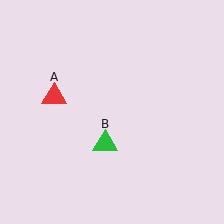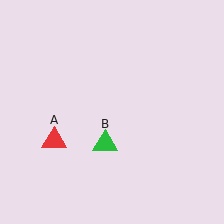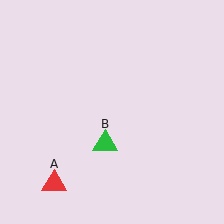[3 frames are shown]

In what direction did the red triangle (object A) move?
The red triangle (object A) moved down.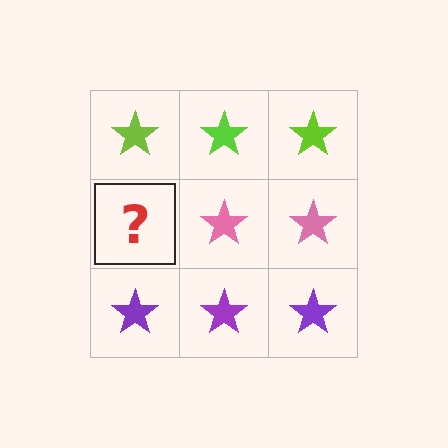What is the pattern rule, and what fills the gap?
The rule is that each row has a consistent color. The gap should be filled with a pink star.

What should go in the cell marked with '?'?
The missing cell should contain a pink star.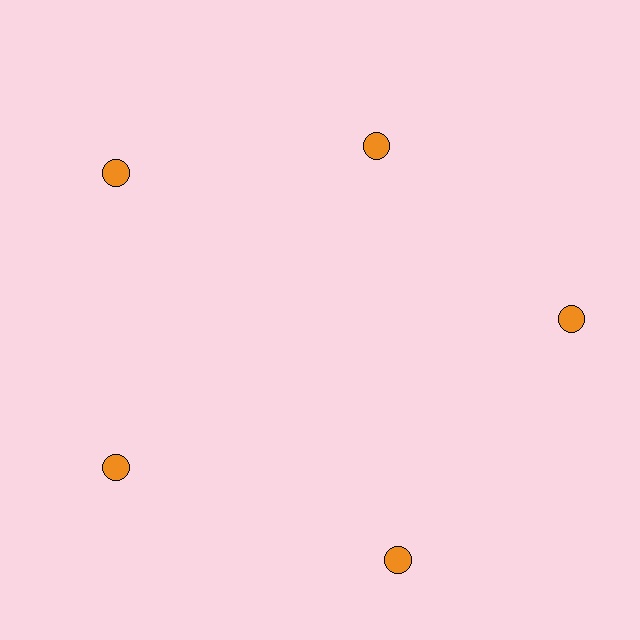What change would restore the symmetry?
The symmetry would be restored by moving it outward, back onto the ring so that all 5 circles sit at equal angles and equal distance from the center.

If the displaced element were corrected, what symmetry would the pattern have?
It would have 5-fold rotational symmetry — the pattern would map onto itself every 72 degrees.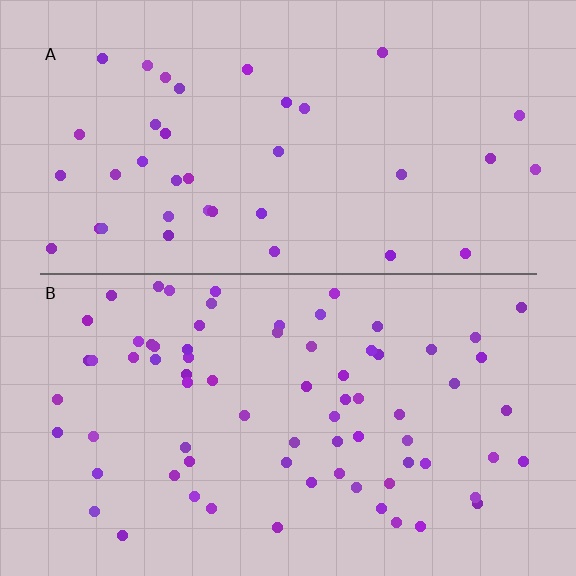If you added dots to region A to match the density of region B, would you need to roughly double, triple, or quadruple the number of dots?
Approximately double.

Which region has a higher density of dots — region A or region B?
B (the bottom).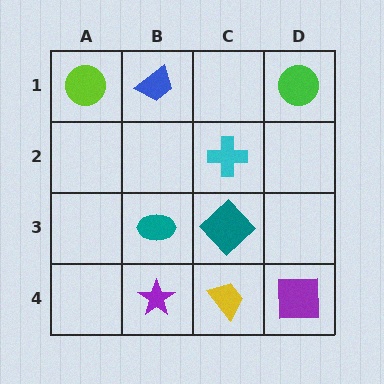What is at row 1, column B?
A blue trapezoid.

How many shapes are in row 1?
3 shapes.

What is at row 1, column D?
A green circle.